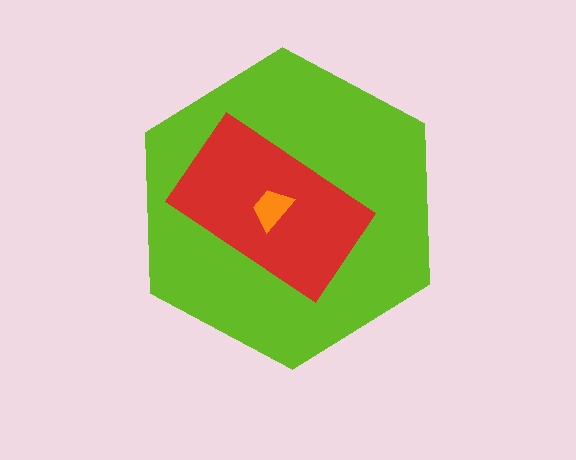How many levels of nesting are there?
3.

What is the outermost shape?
The lime hexagon.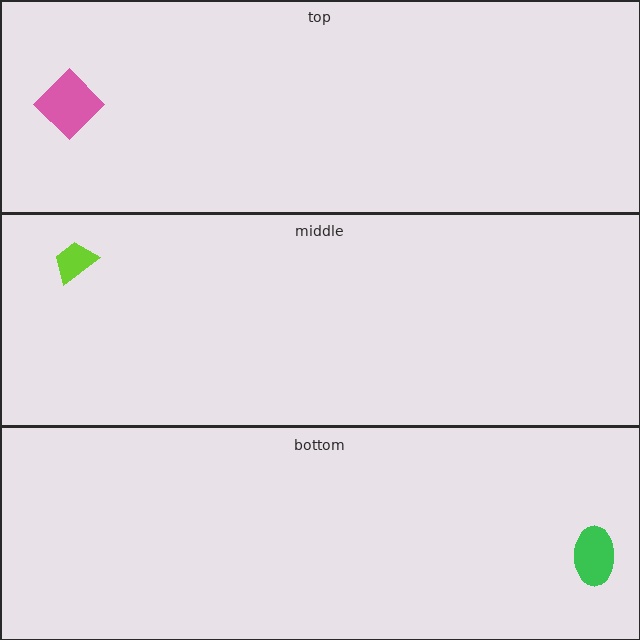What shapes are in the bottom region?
The green ellipse.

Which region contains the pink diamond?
The top region.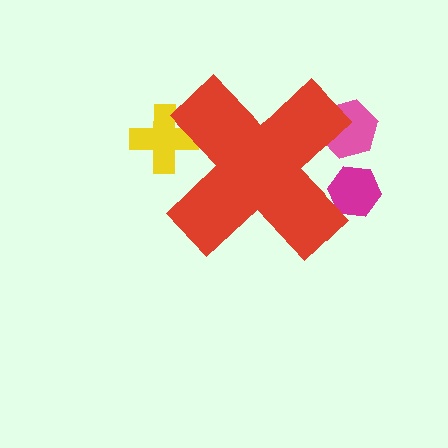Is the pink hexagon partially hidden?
Yes, the pink hexagon is partially hidden behind the red cross.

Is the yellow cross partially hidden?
Yes, the yellow cross is partially hidden behind the red cross.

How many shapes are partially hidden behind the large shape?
3 shapes are partially hidden.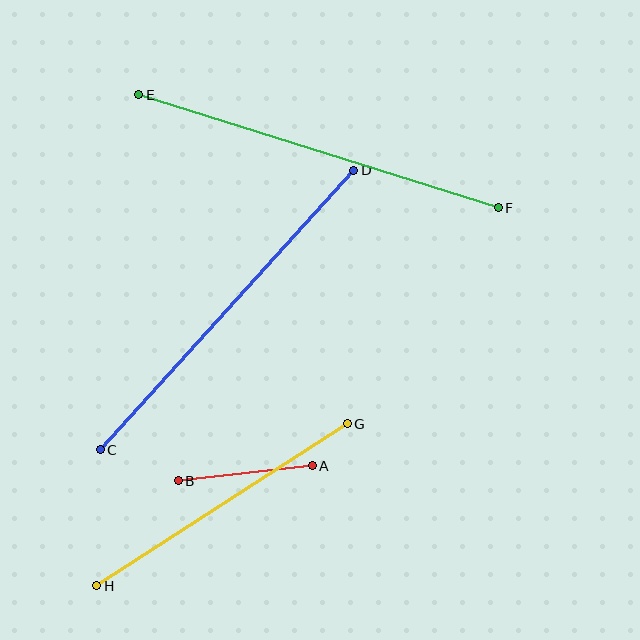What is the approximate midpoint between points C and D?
The midpoint is at approximately (227, 310) pixels.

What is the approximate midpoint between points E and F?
The midpoint is at approximately (318, 151) pixels.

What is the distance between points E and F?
The distance is approximately 377 pixels.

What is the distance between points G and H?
The distance is approximately 298 pixels.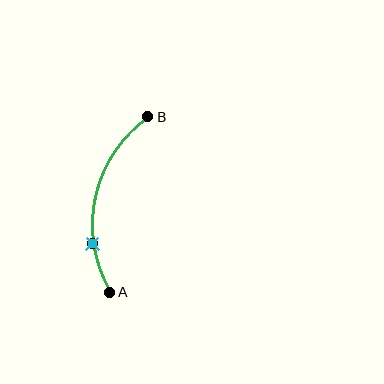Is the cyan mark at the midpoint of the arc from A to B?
No. The cyan mark lies on the arc but is closer to endpoint A. The arc midpoint would be at the point on the curve equidistant along the arc from both A and B.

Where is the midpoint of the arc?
The arc midpoint is the point on the curve farthest from the straight line joining A and B. It sits to the left of that line.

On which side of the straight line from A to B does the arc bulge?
The arc bulges to the left of the straight line connecting A and B.